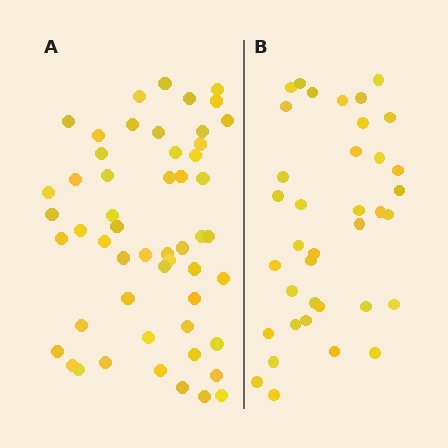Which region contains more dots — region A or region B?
Region A (the left region) has more dots.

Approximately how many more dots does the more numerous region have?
Region A has approximately 15 more dots than region B.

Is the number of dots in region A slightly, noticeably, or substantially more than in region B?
Region A has noticeably more, but not dramatically so. The ratio is roughly 1.4 to 1.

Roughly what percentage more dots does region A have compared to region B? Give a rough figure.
About 45% more.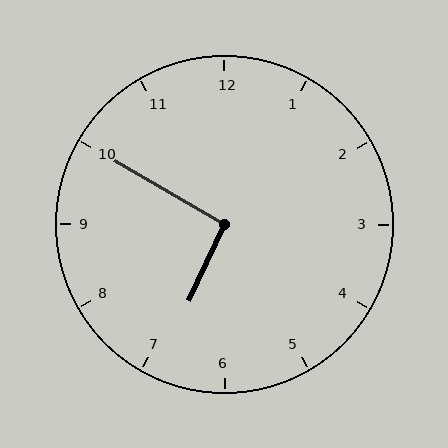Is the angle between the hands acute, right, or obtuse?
It is right.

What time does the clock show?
6:50.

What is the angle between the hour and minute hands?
Approximately 95 degrees.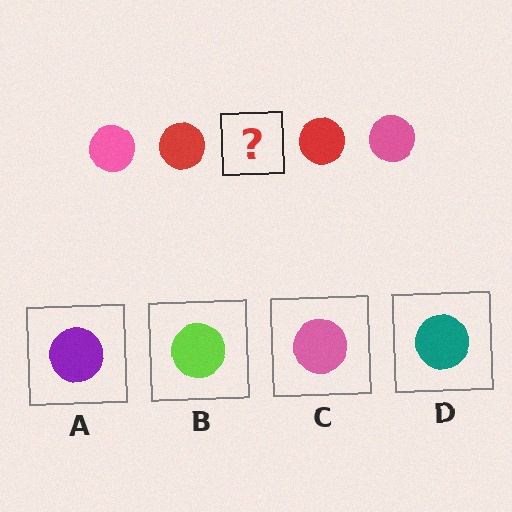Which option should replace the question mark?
Option C.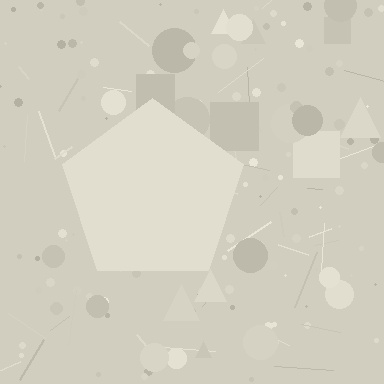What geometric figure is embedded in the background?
A pentagon is embedded in the background.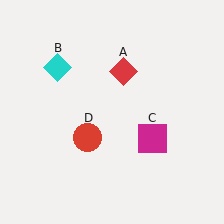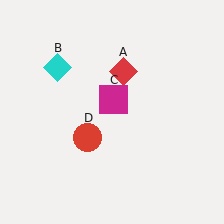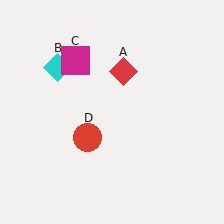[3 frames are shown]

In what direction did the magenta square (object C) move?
The magenta square (object C) moved up and to the left.